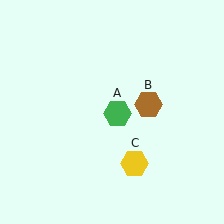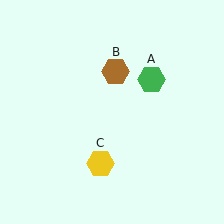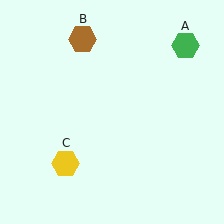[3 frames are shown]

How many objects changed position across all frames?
3 objects changed position: green hexagon (object A), brown hexagon (object B), yellow hexagon (object C).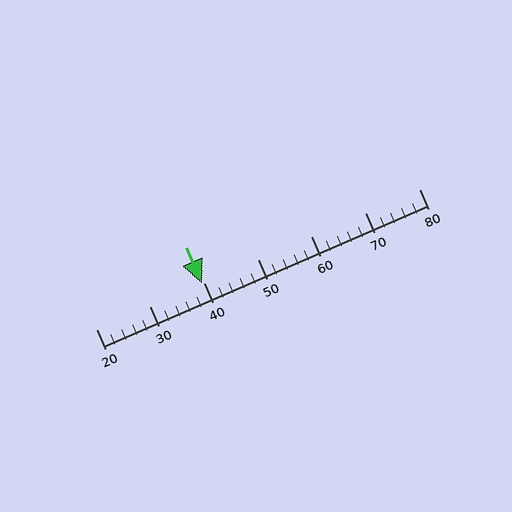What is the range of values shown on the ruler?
The ruler shows values from 20 to 80.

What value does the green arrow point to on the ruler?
The green arrow points to approximately 40.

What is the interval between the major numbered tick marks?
The major tick marks are spaced 10 units apart.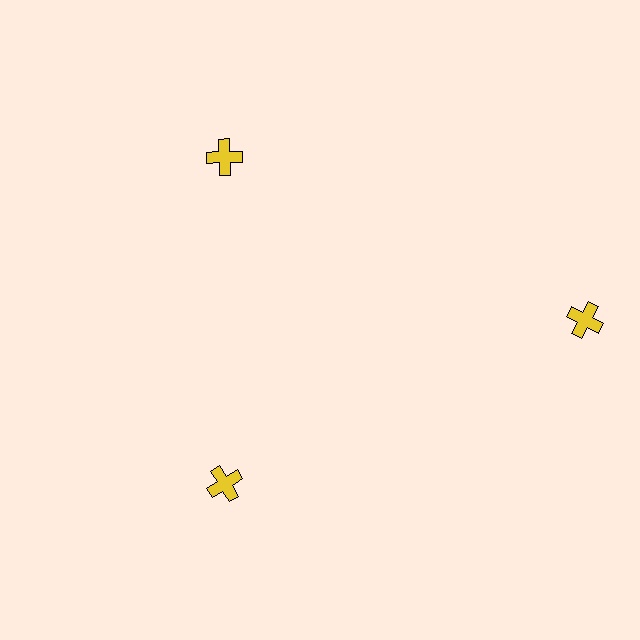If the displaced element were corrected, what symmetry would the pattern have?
It would have 3-fold rotational symmetry — the pattern would map onto itself every 120 degrees.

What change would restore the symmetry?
The symmetry would be restored by moving it inward, back onto the ring so that all 3 crosses sit at equal angles and equal distance from the center.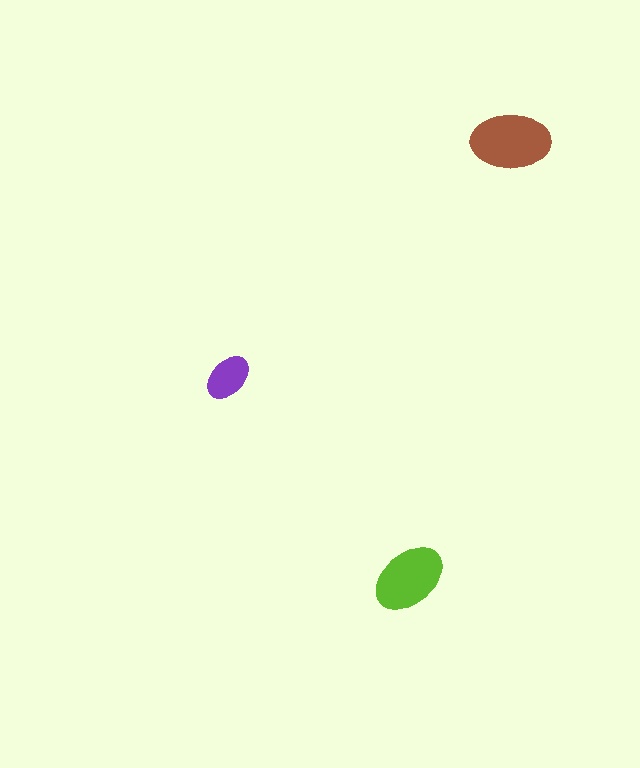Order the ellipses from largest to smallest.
the brown one, the lime one, the purple one.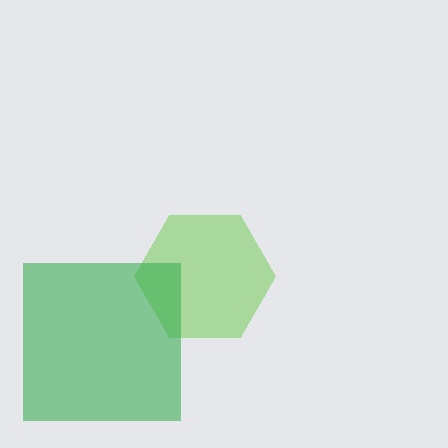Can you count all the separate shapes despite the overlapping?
Yes, there are 2 separate shapes.